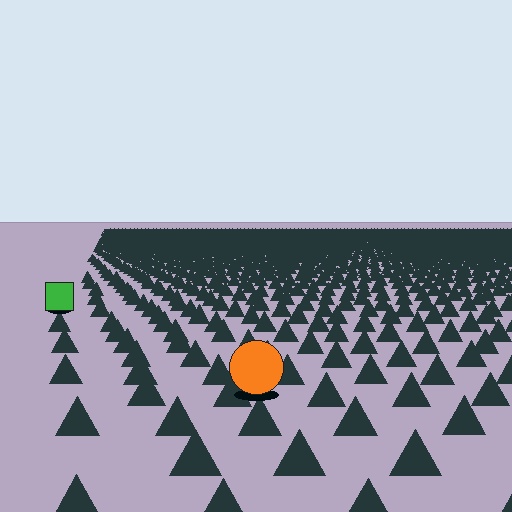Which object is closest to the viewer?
The orange circle is closest. The texture marks near it are larger and more spread out.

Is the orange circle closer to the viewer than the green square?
Yes. The orange circle is closer — you can tell from the texture gradient: the ground texture is coarser near it.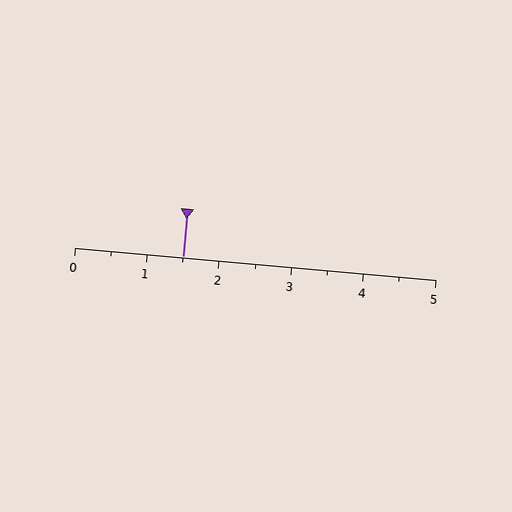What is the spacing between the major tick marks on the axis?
The major ticks are spaced 1 apart.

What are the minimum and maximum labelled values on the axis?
The axis runs from 0 to 5.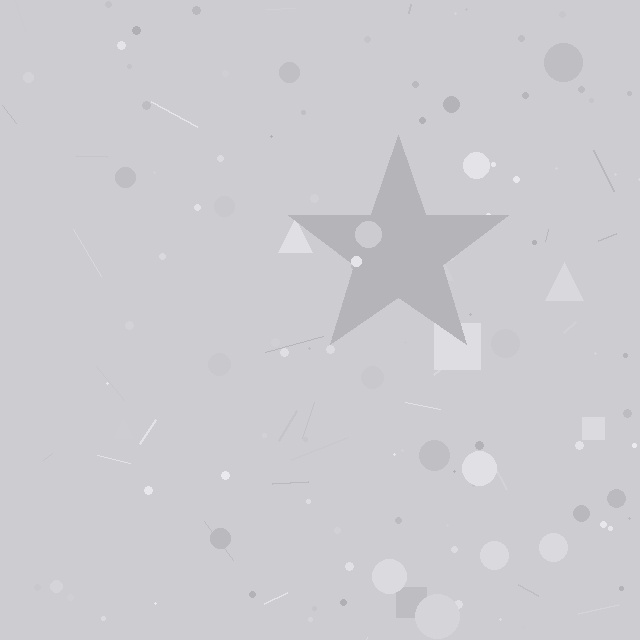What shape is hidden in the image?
A star is hidden in the image.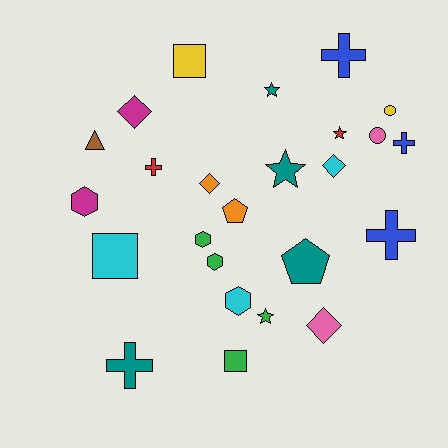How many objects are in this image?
There are 25 objects.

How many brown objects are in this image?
There is 1 brown object.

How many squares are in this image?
There are 3 squares.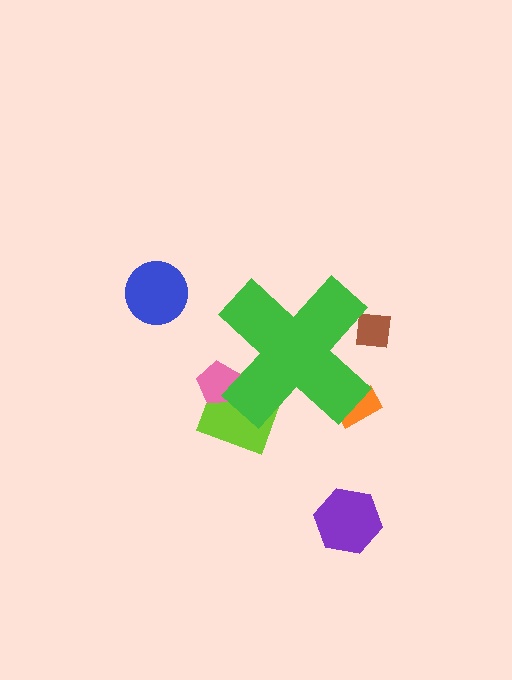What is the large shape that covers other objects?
A green cross.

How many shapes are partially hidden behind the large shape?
4 shapes are partially hidden.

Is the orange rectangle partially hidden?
Yes, the orange rectangle is partially hidden behind the green cross.